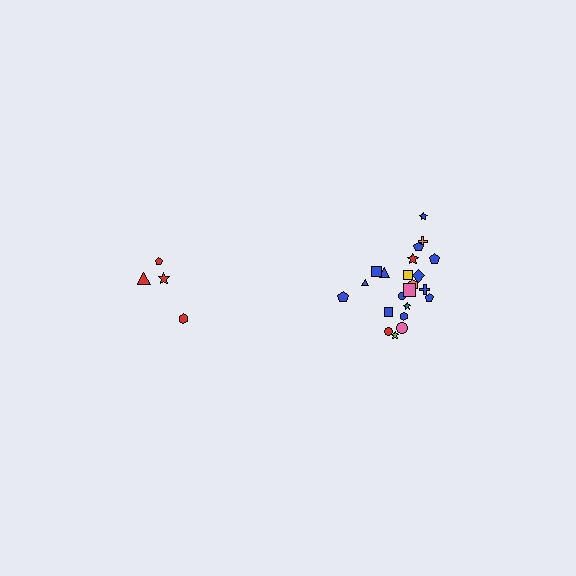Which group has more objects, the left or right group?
The right group.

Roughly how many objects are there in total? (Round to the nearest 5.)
Roughly 25 objects in total.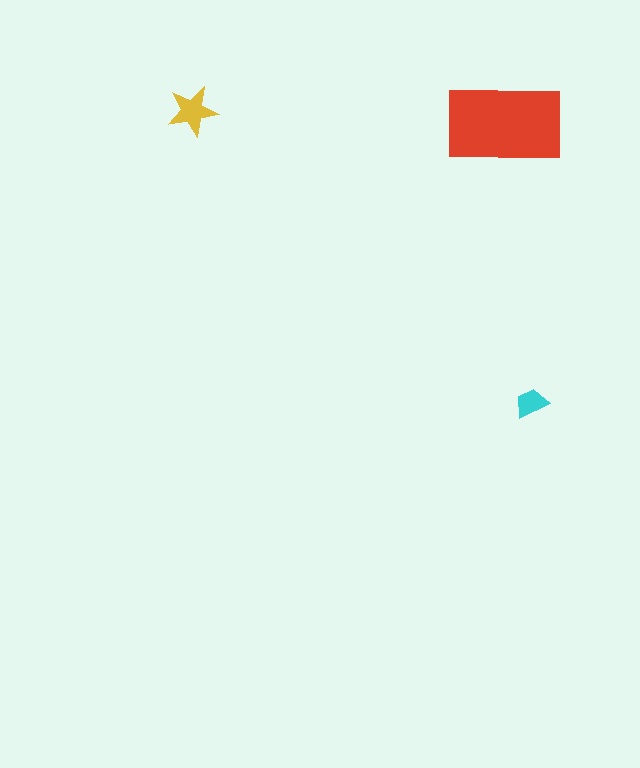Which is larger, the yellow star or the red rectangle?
The red rectangle.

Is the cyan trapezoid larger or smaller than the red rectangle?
Smaller.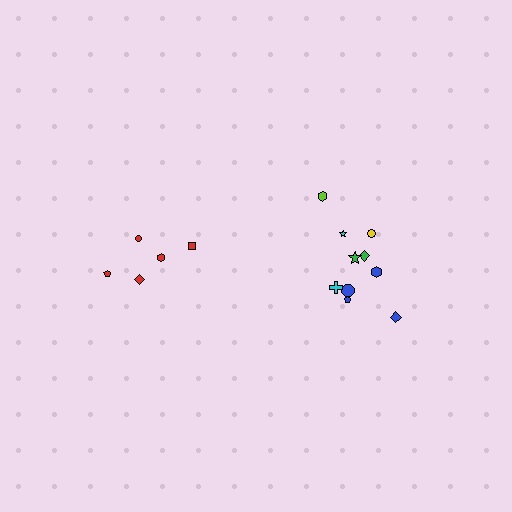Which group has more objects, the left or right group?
The right group.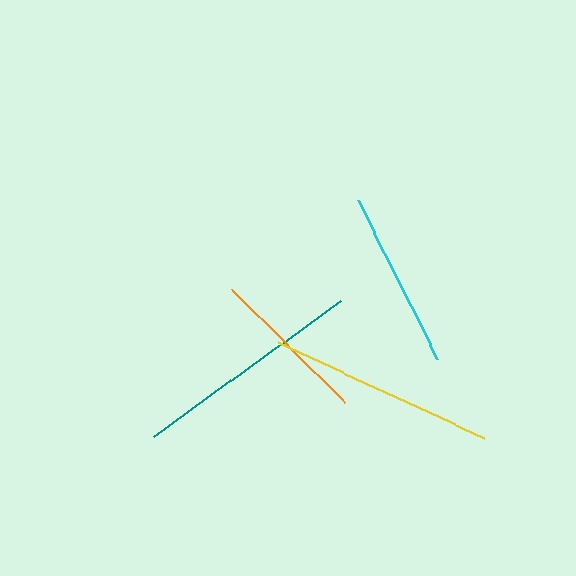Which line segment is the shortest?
The orange line is the shortest at approximately 160 pixels.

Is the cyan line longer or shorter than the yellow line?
The yellow line is longer than the cyan line.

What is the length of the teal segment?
The teal segment is approximately 231 pixels long.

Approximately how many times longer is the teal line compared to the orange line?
The teal line is approximately 1.4 times the length of the orange line.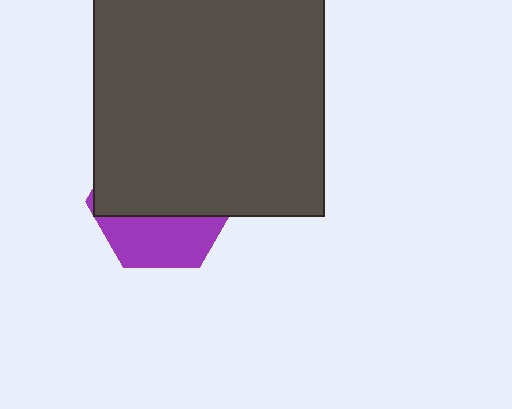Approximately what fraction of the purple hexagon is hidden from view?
Roughly 64% of the purple hexagon is hidden behind the dark gray square.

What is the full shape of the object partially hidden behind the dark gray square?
The partially hidden object is a purple hexagon.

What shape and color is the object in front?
The object in front is a dark gray square.